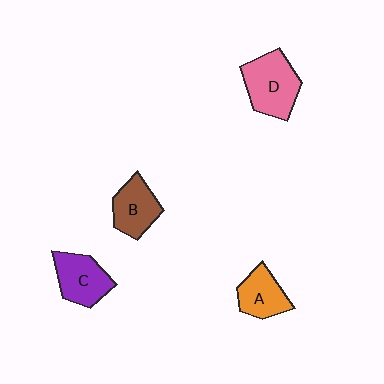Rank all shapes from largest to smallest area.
From largest to smallest: D (pink), C (purple), B (brown), A (orange).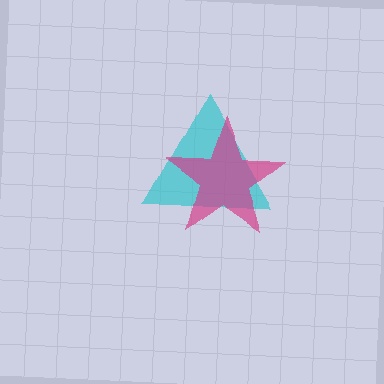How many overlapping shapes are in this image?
There are 2 overlapping shapes in the image.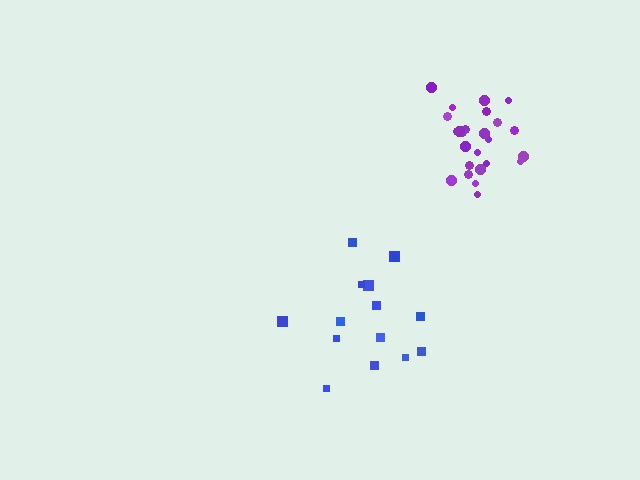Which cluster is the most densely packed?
Purple.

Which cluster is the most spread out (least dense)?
Blue.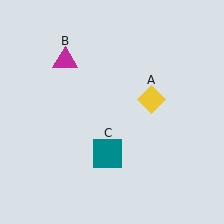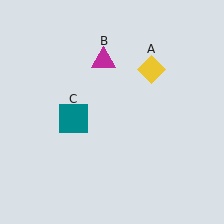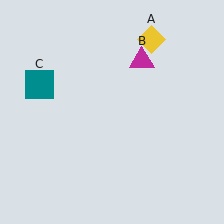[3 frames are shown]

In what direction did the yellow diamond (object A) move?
The yellow diamond (object A) moved up.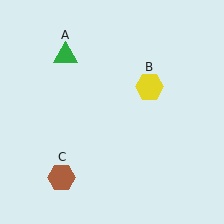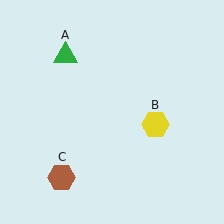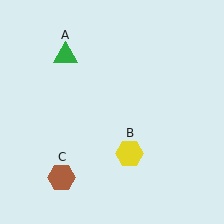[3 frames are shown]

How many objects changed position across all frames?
1 object changed position: yellow hexagon (object B).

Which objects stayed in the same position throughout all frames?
Green triangle (object A) and brown hexagon (object C) remained stationary.